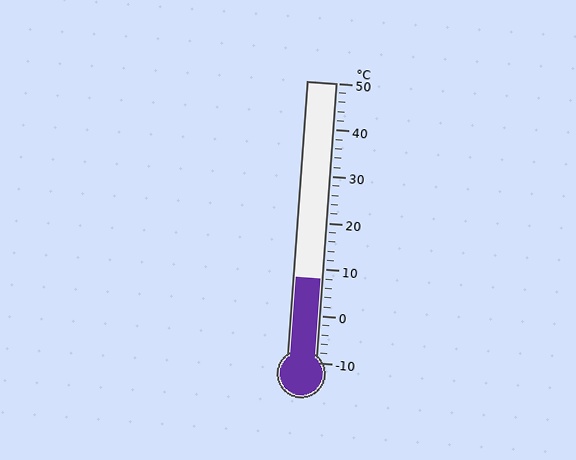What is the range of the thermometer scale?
The thermometer scale ranges from -10°C to 50°C.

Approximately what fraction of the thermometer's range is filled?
The thermometer is filled to approximately 30% of its range.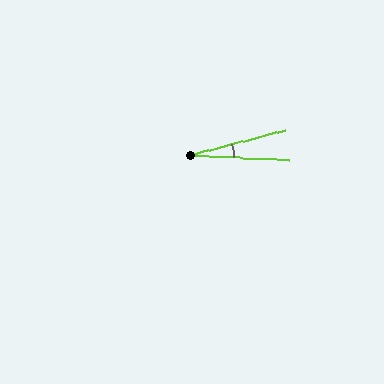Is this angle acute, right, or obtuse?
It is acute.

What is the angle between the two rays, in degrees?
Approximately 18 degrees.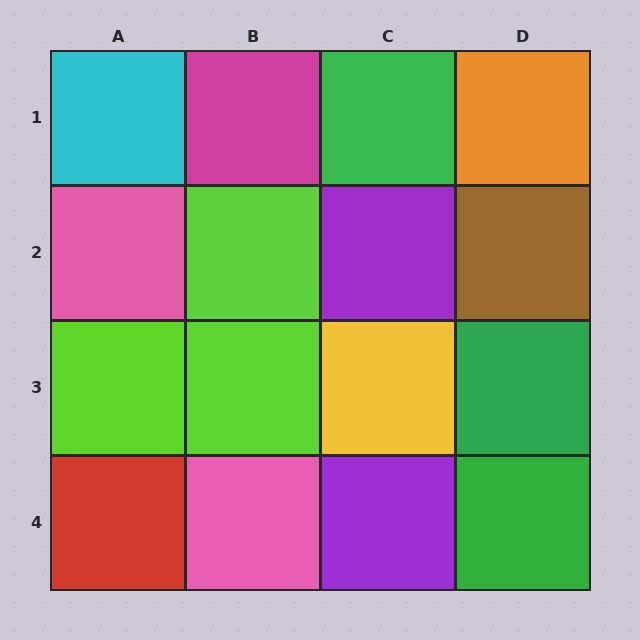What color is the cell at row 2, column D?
Brown.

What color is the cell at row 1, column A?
Cyan.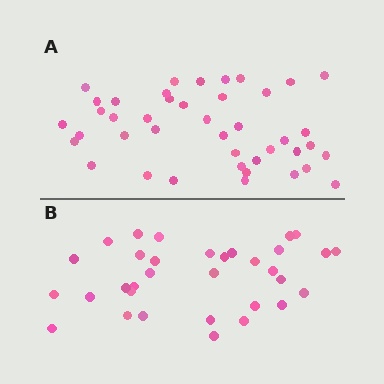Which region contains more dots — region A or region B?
Region A (the top region) has more dots.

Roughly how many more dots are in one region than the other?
Region A has roughly 8 or so more dots than region B.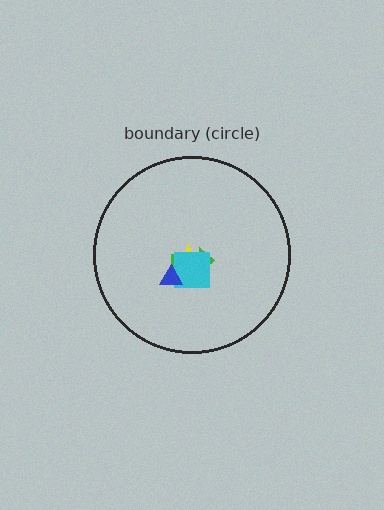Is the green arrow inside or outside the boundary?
Inside.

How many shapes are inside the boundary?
4 inside, 0 outside.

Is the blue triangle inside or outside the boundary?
Inside.